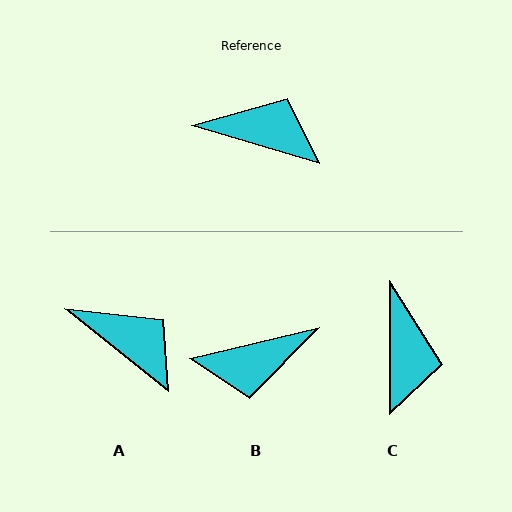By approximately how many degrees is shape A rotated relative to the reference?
Approximately 22 degrees clockwise.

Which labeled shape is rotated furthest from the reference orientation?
B, about 150 degrees away.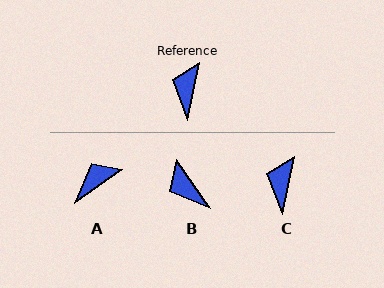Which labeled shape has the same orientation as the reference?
C.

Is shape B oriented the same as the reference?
No, it is off by about 47 degrees.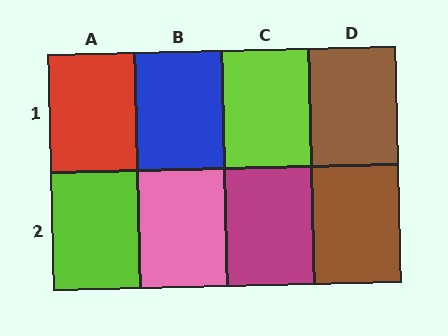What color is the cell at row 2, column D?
Brown.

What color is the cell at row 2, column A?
Lime.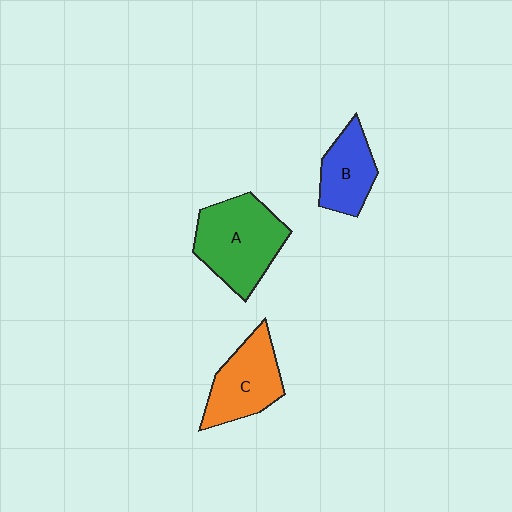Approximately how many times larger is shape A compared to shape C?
Approximately 1.3 times.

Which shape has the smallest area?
Shape B (blue).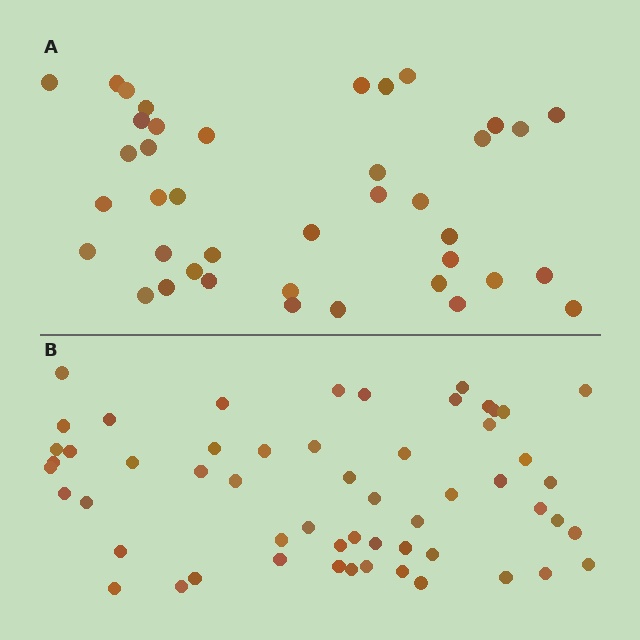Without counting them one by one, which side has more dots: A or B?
Region B (the bottom region) has more dots.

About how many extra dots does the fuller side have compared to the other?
Region B has approximately 15 more dots than region A.